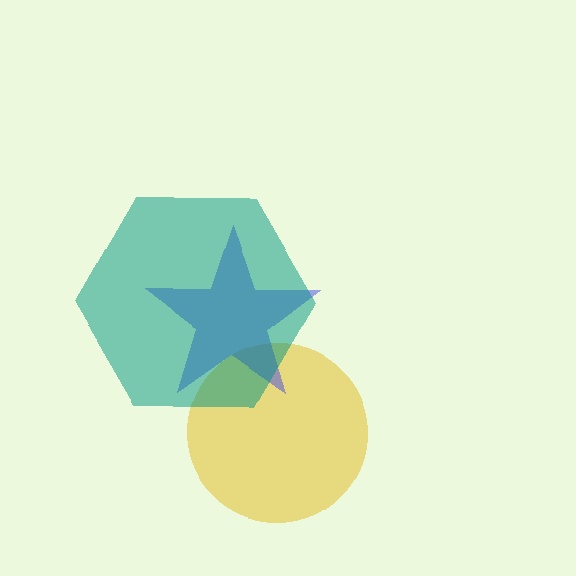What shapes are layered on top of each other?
The layered shapes are: a yellow circle, a blue star, a teal hexagon.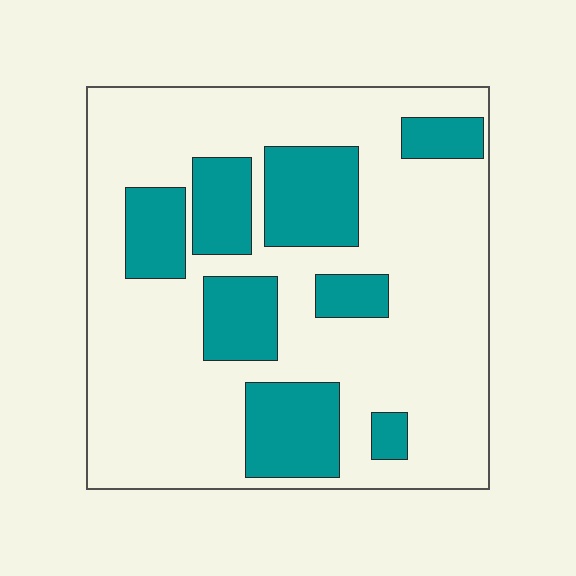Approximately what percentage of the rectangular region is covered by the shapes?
Approximately 30%.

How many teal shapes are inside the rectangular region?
8.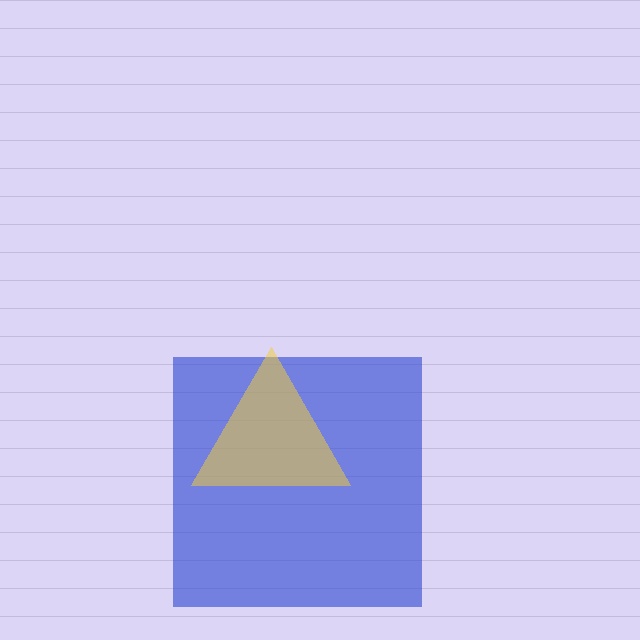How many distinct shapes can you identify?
There are 2 distinct shapes: a blue square, a yellow triangle.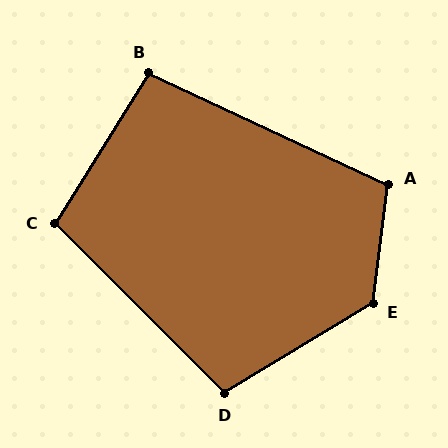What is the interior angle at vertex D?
Approximately 104 degrees (obtuse).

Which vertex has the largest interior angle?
E, at approximately 128 degrees.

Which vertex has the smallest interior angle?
B, at approximately 97 degrees.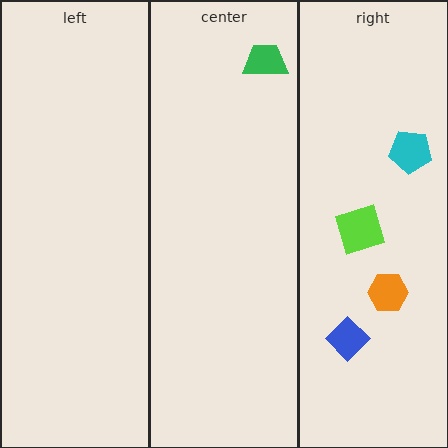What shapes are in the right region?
The orange hexagon, the blue diamond, the lime square, the cyan pentagon.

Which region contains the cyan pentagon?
The right region.